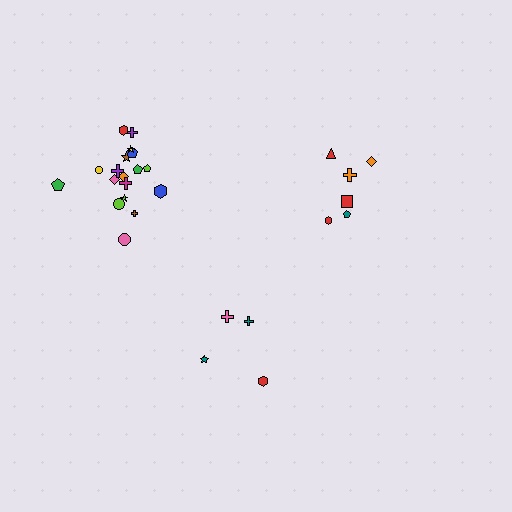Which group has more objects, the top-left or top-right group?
The top-left group.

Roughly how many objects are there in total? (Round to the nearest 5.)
Roughly 30 objects in total.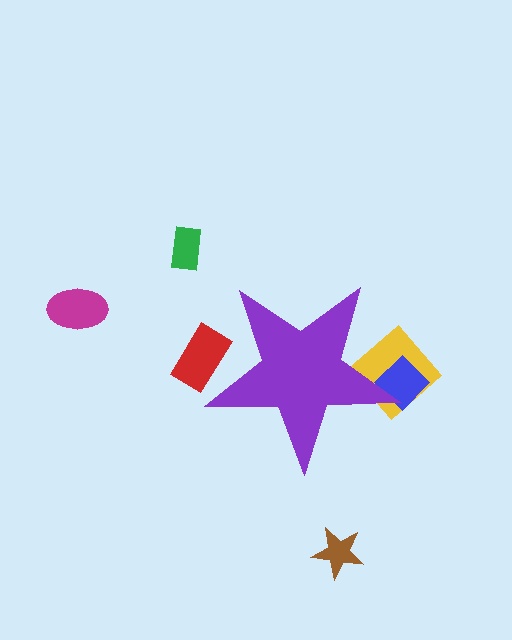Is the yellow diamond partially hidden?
Yes, the yellow diamond is partially hidden behind the purple star.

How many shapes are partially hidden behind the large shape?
3 shapes are partially hidden.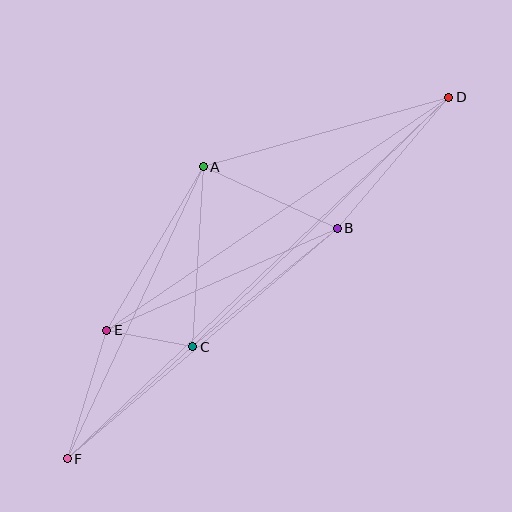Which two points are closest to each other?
Points C and E are closest to each other.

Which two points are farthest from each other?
Points D and F are farthest from each other.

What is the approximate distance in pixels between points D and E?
The distance between D and E is approximately 414 pixels.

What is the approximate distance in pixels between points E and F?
The distance between E and F is approximately 134 pixels.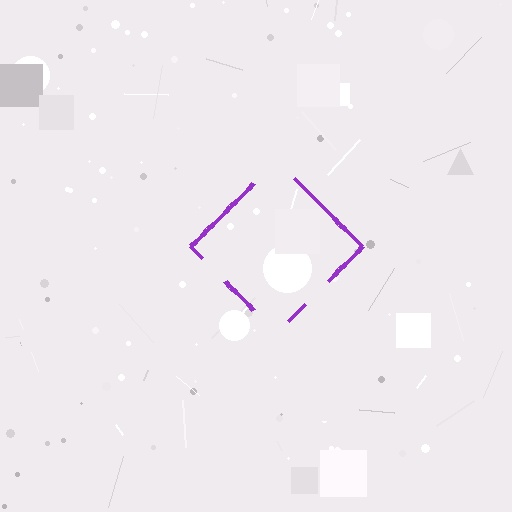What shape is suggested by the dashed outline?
The dashed outline suggests a diamond.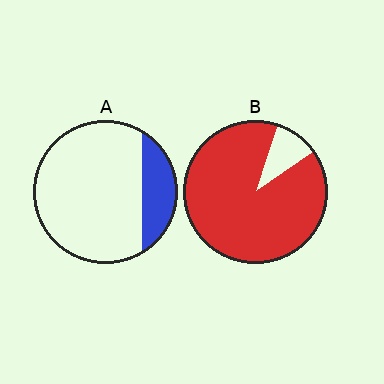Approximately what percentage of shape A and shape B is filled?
A is approximately 20% and B is approximately 90%.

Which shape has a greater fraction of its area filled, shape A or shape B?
Shape B.